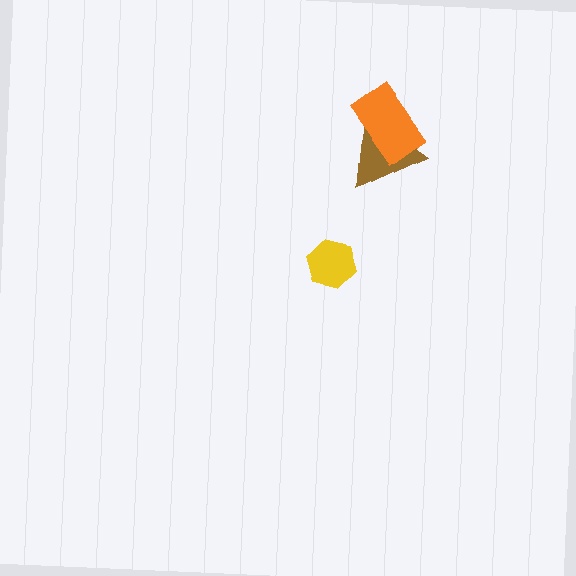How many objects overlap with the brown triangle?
1 object overlaps with the brown triangle.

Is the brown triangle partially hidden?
Yes, it is partially covered by another shape.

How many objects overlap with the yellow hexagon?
0 objects overlap with the yellow hexagon.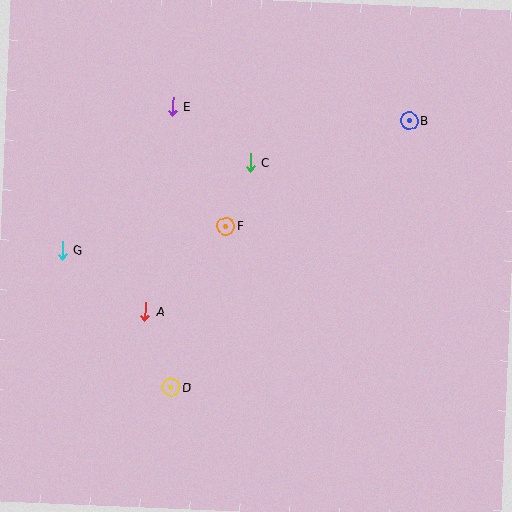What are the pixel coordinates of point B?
Point B is at (409, 121).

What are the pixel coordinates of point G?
Point G is at (63, 250).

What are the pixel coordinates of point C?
Point C is at (250, 163).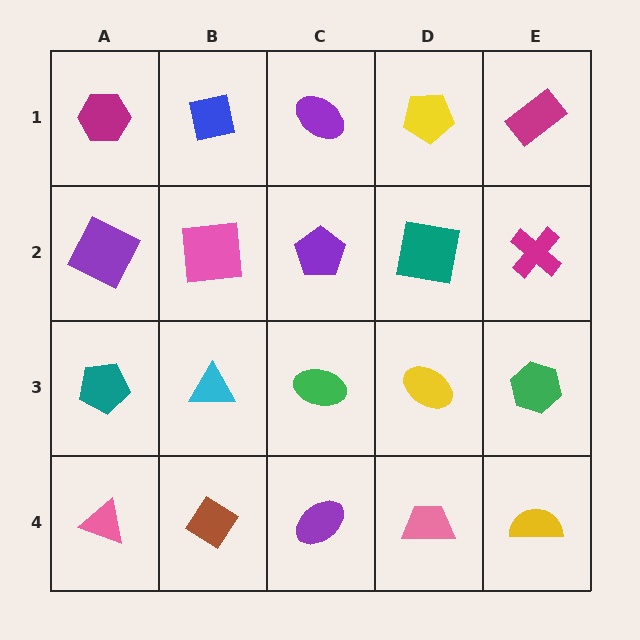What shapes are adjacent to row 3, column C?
A purple pentagon (row 2, column C), a purple ellipse (row 4, column C), a cyan triangle (row 3, column B), a yellow ellipse (row 3, column D).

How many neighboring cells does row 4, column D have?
3.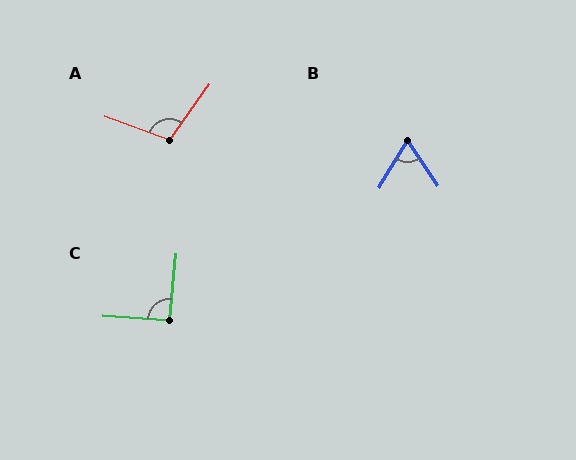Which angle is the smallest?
B, at approximately 65 degrees.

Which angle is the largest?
A, at approximately 105 degrees.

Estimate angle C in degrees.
Approximately 91 degrees.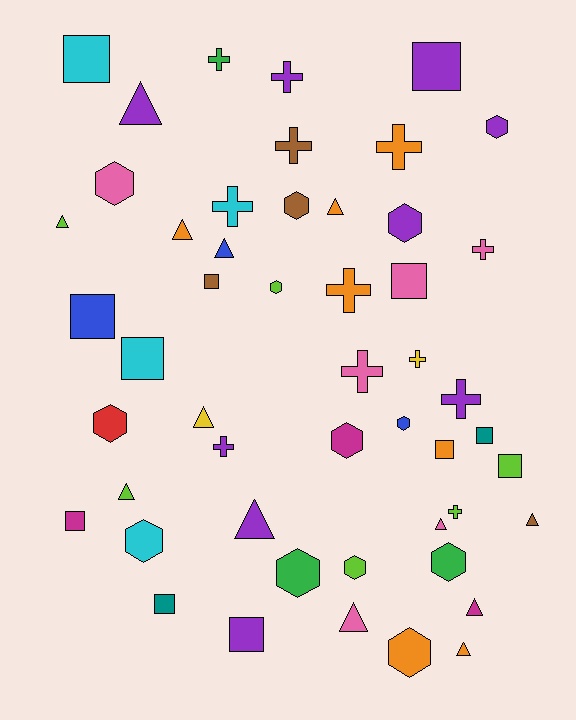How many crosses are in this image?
There are 12 crosses.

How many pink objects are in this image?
There are 6 pink objects.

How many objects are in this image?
There are 50 objects.